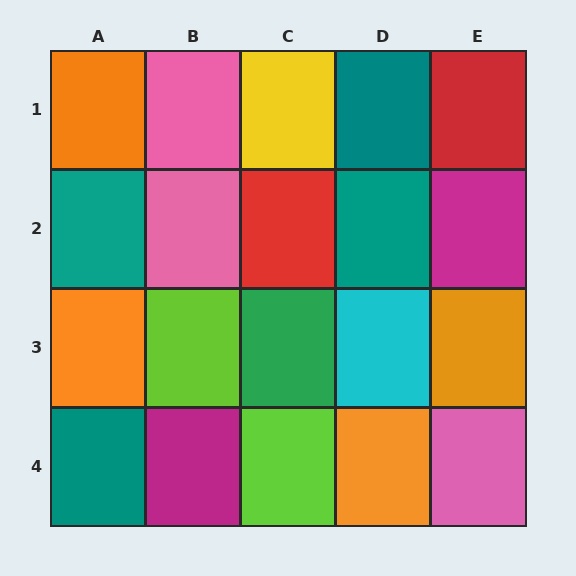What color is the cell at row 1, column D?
Teal.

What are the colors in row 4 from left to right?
Teal, magenta, lime, orange, pink.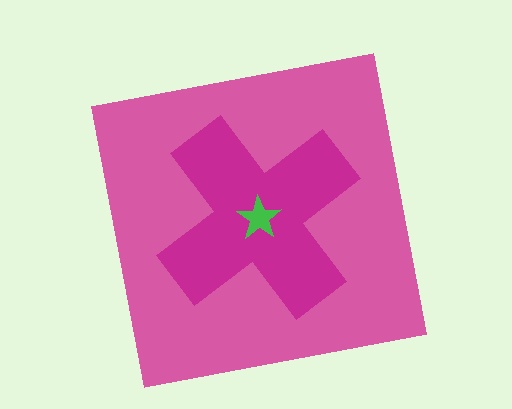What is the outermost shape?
The pink square.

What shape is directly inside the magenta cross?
The green star.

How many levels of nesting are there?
3.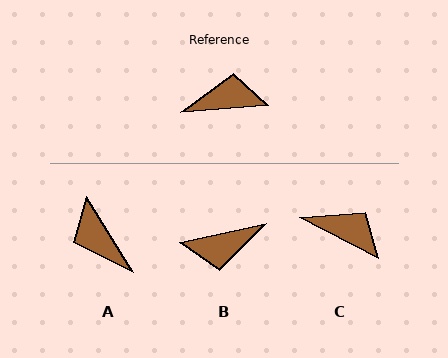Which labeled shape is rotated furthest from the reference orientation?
B, about 172 degrees away.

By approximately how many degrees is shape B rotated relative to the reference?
Approximately 172 degrees clockwise.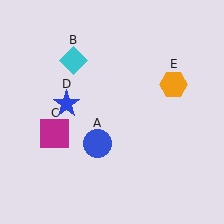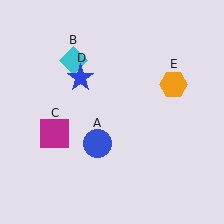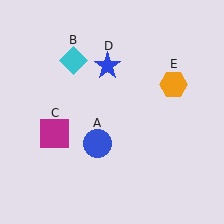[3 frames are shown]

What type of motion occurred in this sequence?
The blue star (object D) rotated clockwise around the center of the scene.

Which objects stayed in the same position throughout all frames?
Blue circle (object A) and cyan diamond (object B) and magenta square (object C) and orange hexagon (object E) remained stationary.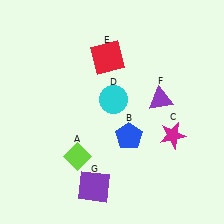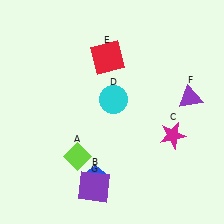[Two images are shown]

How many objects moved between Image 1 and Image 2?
2 objects moved between the two images.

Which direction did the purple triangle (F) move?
The purple triangle (F) moved right.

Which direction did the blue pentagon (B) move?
The blue pentagon (B) moved down.